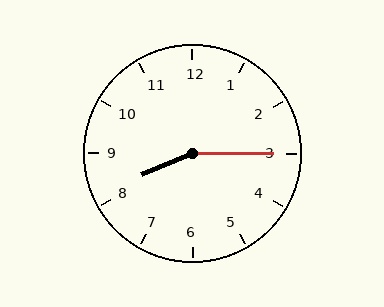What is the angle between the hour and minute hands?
Approximately 158 degrees.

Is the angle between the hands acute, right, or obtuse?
It is obtuse.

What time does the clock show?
8:15.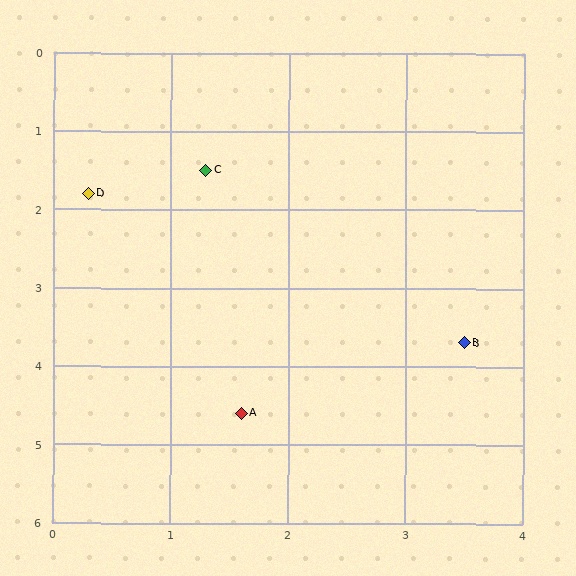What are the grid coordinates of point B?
Point B is at approximately (3.5, 3.7).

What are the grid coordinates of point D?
Point D is at approximately (0.3, 1.8).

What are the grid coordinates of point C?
Point C is at approximately (1.3, 1.5).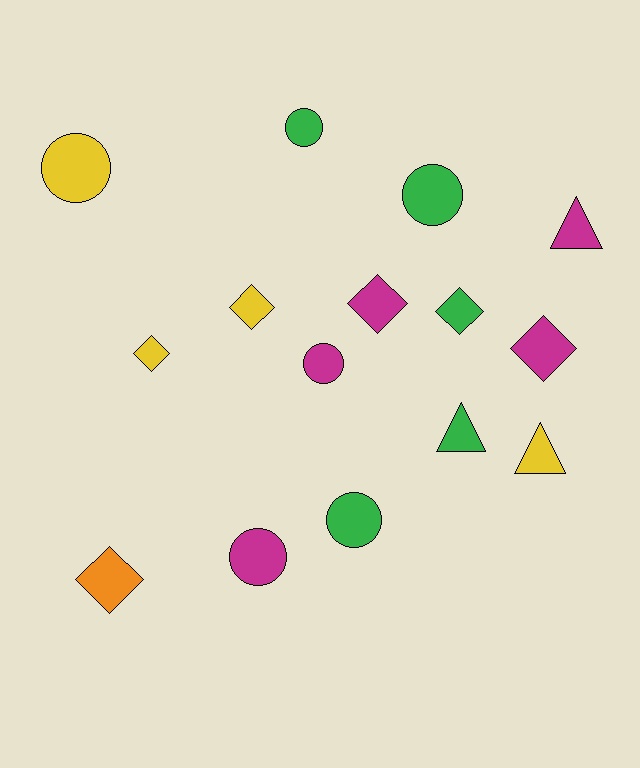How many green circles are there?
There are 3 green circles.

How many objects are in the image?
There are 15 objects.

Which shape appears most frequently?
Diamond, with 6 objects.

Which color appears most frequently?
Green, with 5 objects.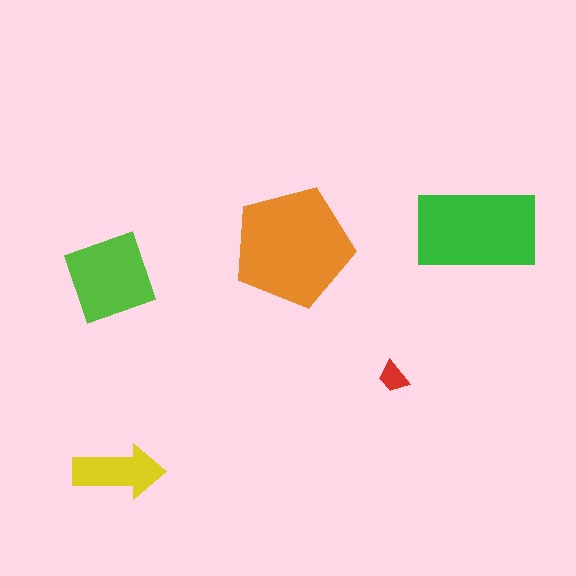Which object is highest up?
The green rectangle is topmost.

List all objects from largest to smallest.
The orange pentagon, the green rectangle, the lime square, the yellow arrow, the red trapezoid.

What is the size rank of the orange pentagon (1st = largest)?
1st.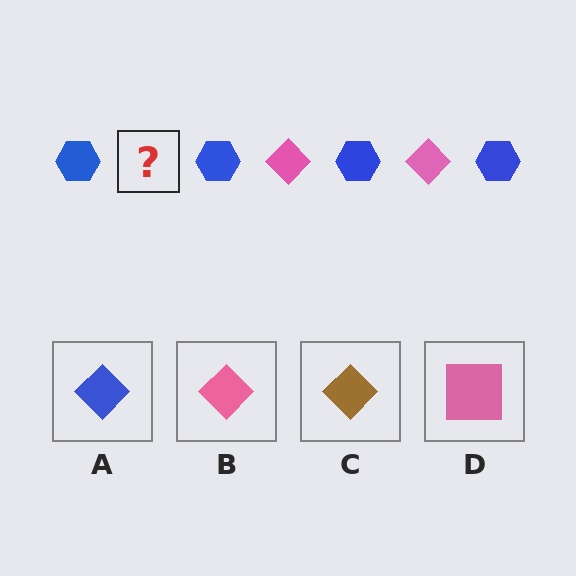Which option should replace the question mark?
Option B.